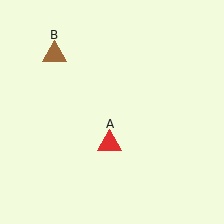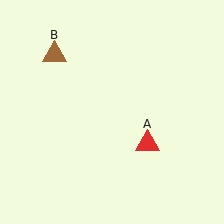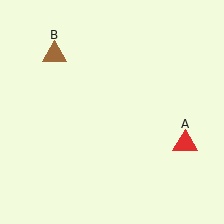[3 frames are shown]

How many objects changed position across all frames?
1 object changed position: red triangle (object A).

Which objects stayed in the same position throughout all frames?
Brown triangle (object B) remained stationary.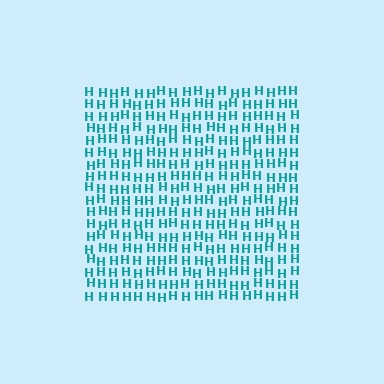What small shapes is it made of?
It is made of small letter H's.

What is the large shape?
The large shape is a square.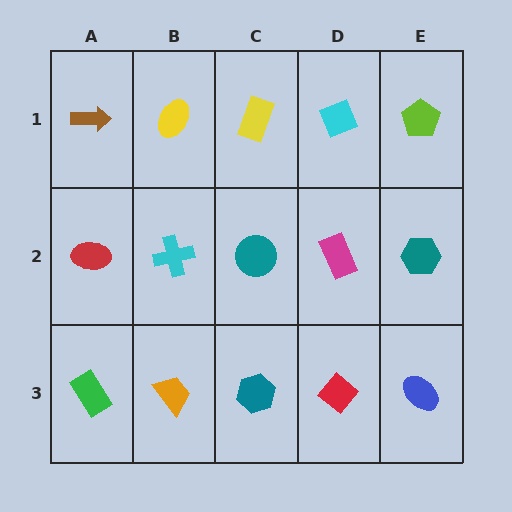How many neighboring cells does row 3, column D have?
3.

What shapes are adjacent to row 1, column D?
A magenta rectangle (row 2, column D), a yellow rectangle (row 1, column C), a lime pentagon (row 1, column E).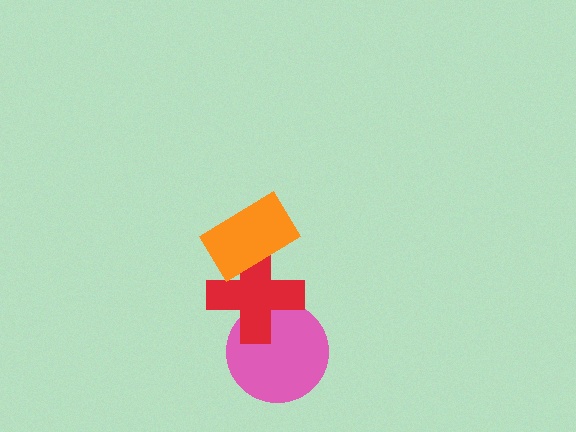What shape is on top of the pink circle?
The red cross is on top of the pink circle.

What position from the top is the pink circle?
The pink circle is 3rd from the top.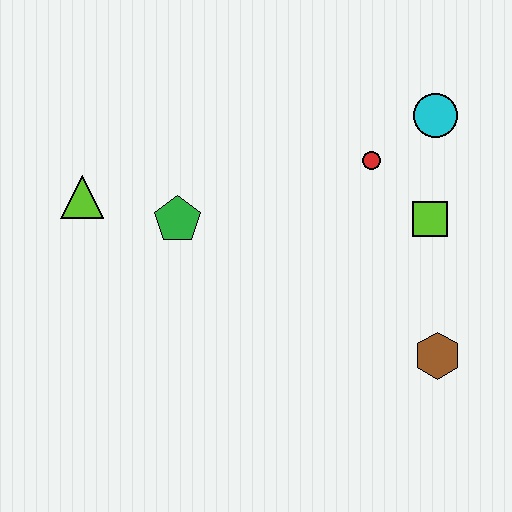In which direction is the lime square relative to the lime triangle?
The lime square is to the right of the lime triangle.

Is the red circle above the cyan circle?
No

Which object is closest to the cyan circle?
The red circle is closest to the cyan circle.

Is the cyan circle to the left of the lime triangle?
No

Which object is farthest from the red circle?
The lime triangle is farthest from the red circle.